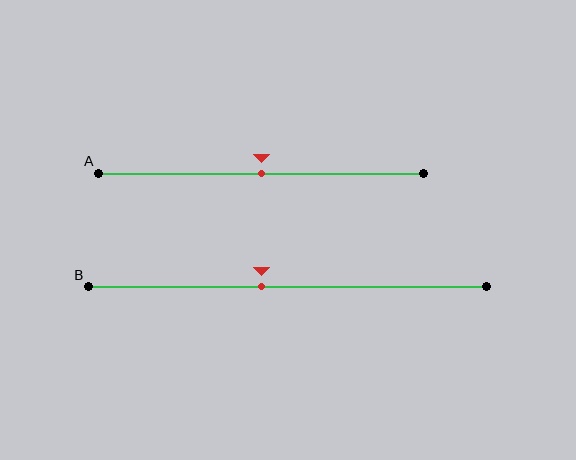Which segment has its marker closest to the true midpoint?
Segment A has its marker closest to the true midpoint.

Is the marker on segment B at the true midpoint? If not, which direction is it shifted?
No, the marker on segment B is shifted to the left by about 7% of the segment length.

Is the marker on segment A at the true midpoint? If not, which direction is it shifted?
Yes, the marker on segment A is at the true midpoint.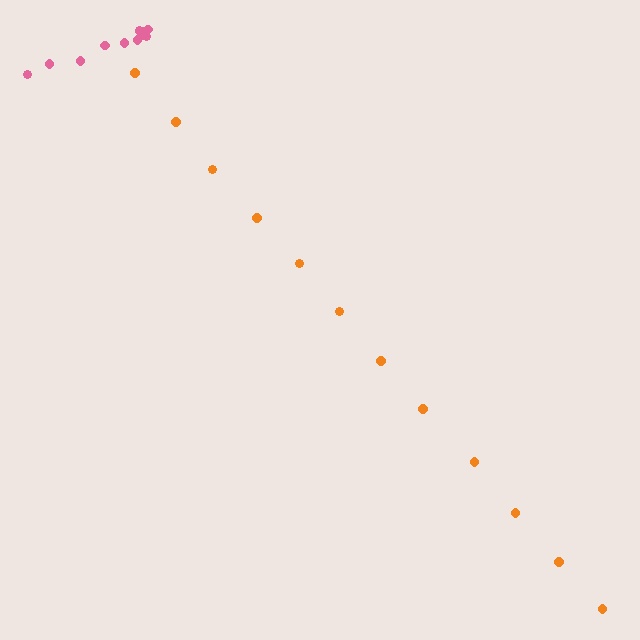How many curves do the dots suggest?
There are 2 distinct paths.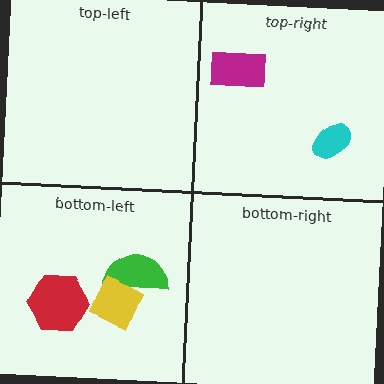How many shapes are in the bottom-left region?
3.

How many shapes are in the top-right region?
2.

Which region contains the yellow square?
The bottom-left region.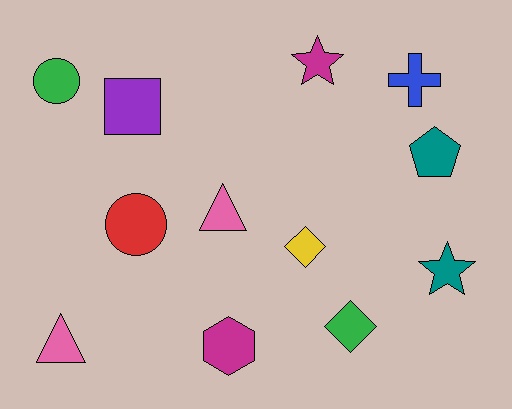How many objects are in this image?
There are 12 objects.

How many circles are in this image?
There are 2 circles.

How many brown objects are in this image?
There are no brown objects.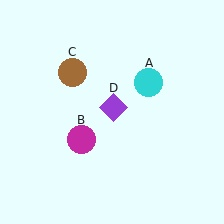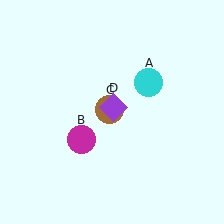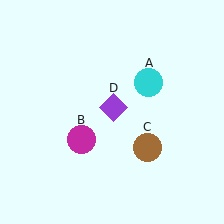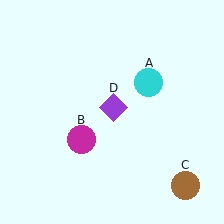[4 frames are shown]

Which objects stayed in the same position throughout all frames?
Cyan circle (object A) and magenta circle (object B) and purple diamond (object D) remained stationary.